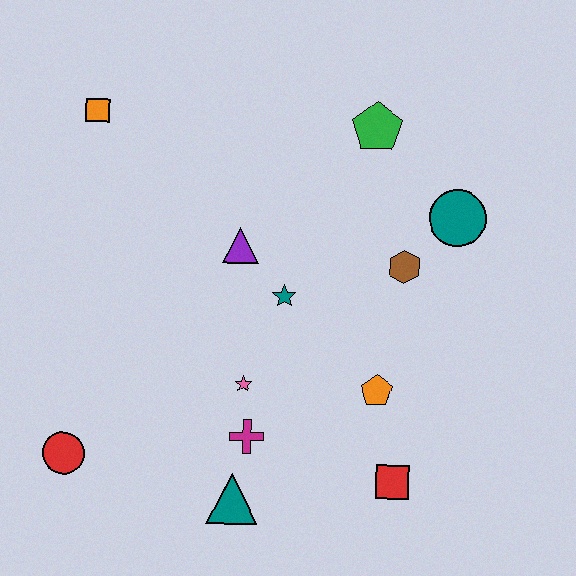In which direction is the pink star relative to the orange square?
The pink star is below the orange square.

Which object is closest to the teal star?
The purple triangle is closest to the teal star.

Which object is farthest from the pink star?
The orange square is farthest from the pink star.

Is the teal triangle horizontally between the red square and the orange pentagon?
No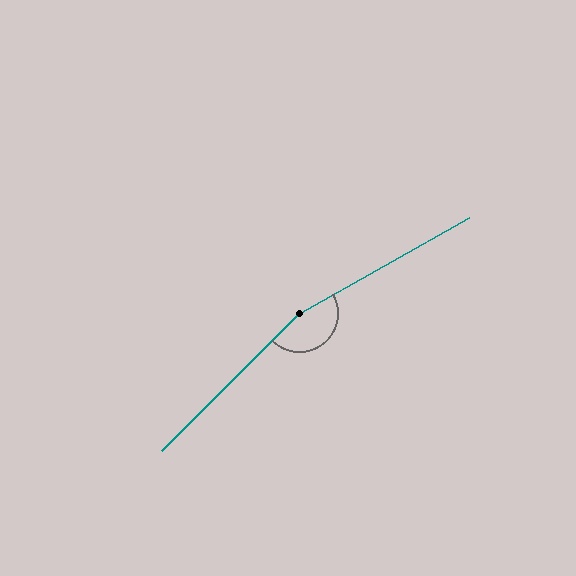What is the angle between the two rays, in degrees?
Approximately 165 degrees.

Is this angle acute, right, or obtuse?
It is obtuse.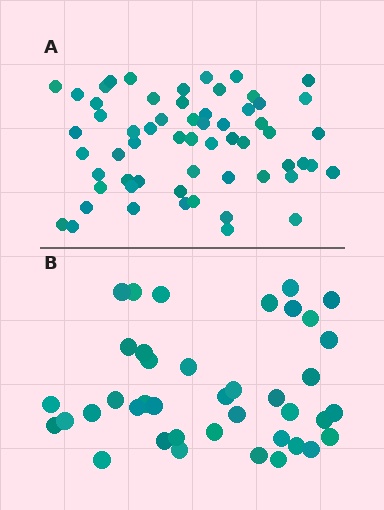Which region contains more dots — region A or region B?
Region A (the top region) has more dots.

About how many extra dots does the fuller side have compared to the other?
Region A has approximately 20 more dots than region B.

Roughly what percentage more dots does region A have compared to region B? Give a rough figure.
About 50% more.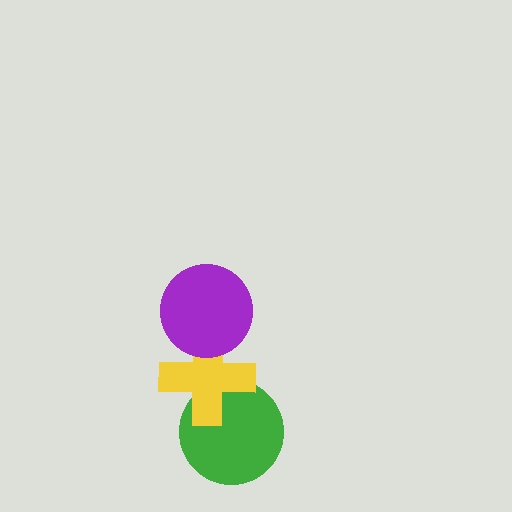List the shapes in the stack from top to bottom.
From top to bottom: the purple circle, the yellow cross, the green circle.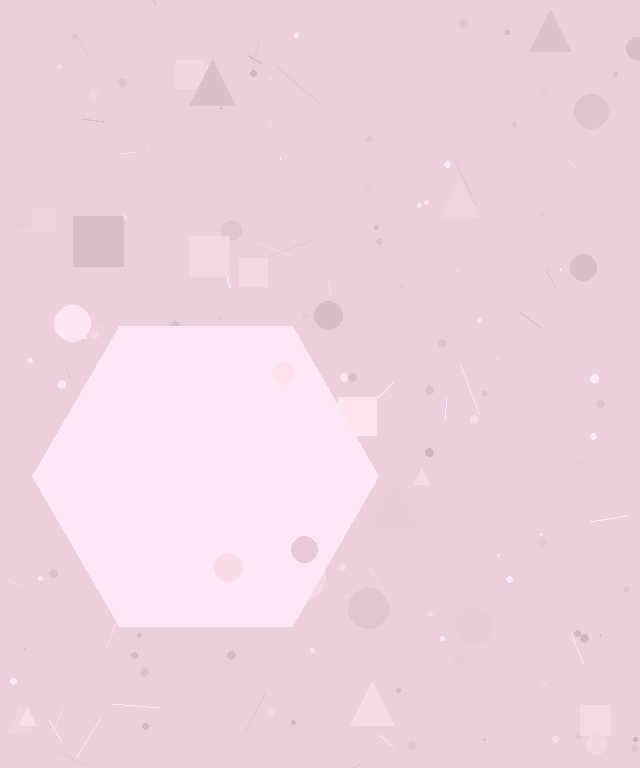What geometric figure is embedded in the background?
A hexagon is embedded in the background.